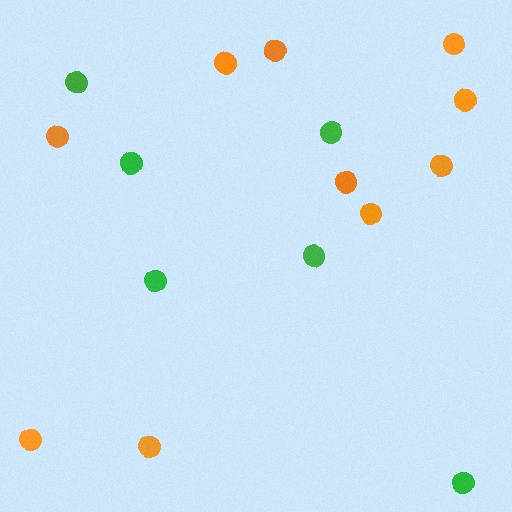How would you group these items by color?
There are 2 groups: one group of green circles (6) and one group of orange circles (10).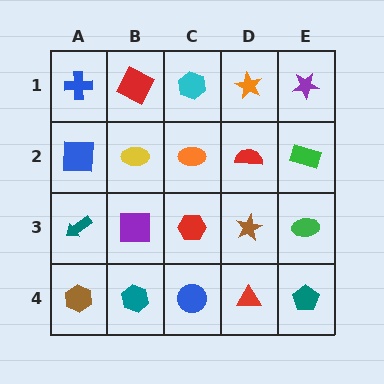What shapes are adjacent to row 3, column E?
A green rectangle (row 2, column E), a teal pentagon (row 4, column E), a brown star (row 3, column D).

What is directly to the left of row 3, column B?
A teal arrow.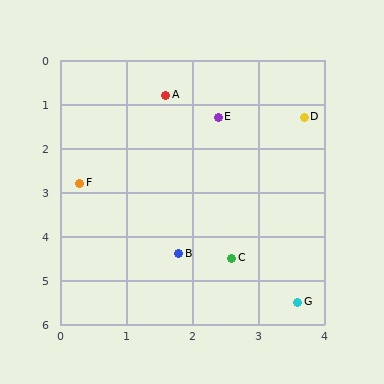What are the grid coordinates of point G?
Point G is at approximately (3.6, 5.5).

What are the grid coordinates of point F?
Point F is at approximately (0.3, 2.8).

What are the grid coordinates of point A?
Point A is at approximately (1.6, 0.8).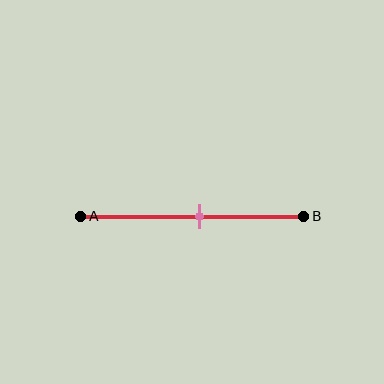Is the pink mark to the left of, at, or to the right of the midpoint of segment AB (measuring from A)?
The pink mark is to the right of the midpoint of segment AB.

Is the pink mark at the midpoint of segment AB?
No, the mark is at about 55% from A, not at the 50% midpoint.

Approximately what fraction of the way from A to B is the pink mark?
The pink mark is approximately 55% of the way from A to B.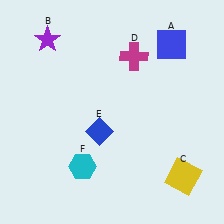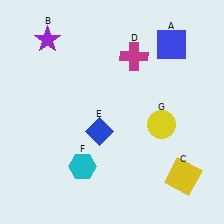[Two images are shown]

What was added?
A yellow circle (G) was added in Image 2.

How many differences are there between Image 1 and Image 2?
There is 1 difference between the two images.